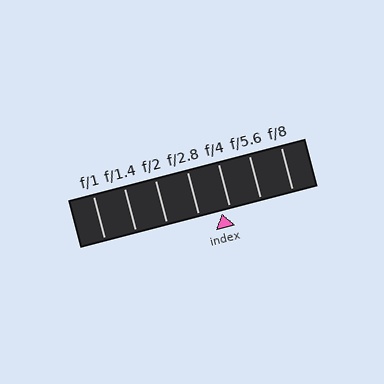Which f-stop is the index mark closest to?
The index mark is closest to f/4.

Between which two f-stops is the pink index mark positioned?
The index mark is between f/2.8 and f/4.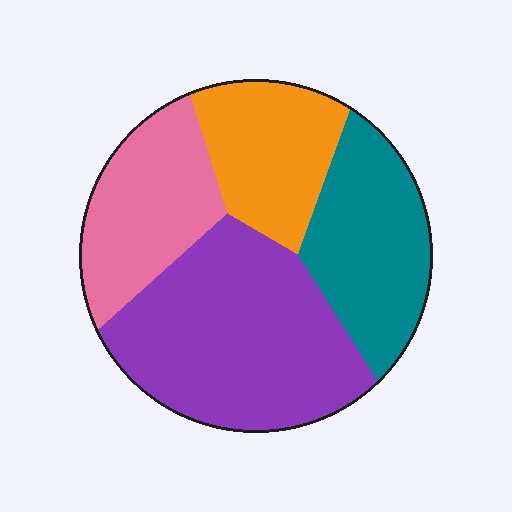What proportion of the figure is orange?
Orange covers about 20% of the figure.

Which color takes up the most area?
Purple, at roughly 40%.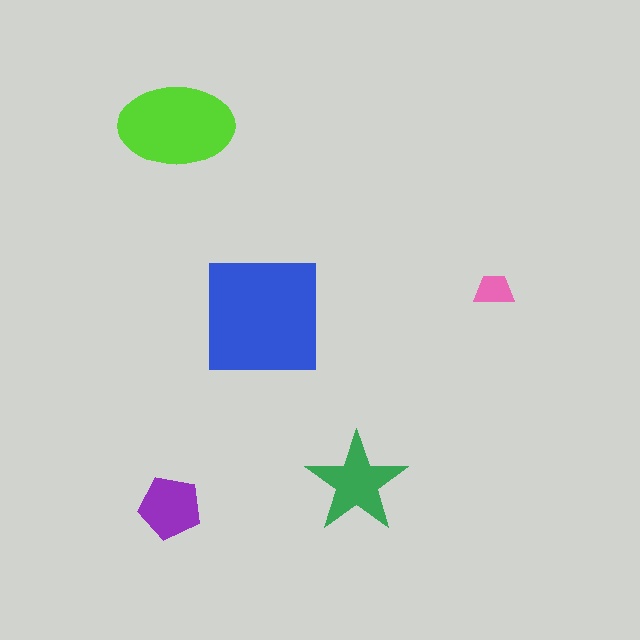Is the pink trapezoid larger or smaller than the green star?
Smaller.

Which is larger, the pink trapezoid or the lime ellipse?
The lime ellipse.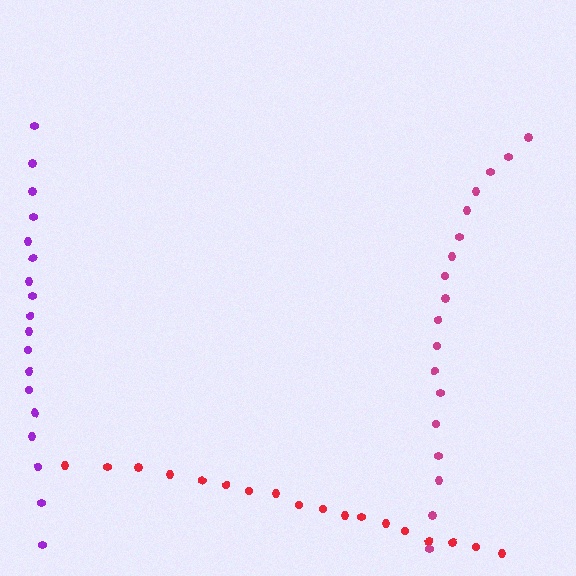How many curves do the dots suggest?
There are 3 distinct paths.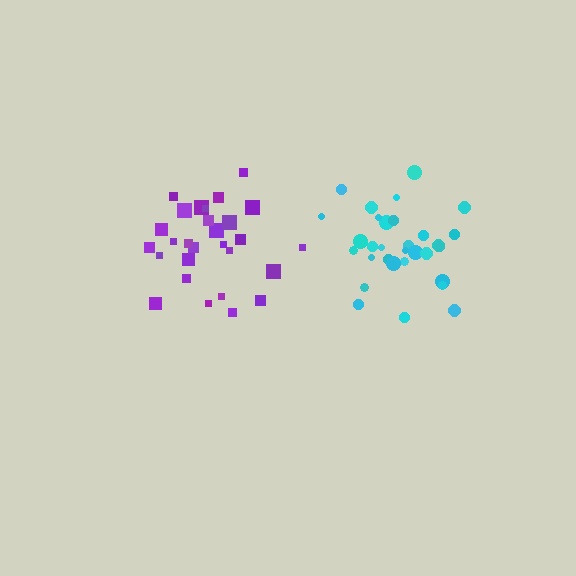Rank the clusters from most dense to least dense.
purple, cyan.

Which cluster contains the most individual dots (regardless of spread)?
Cyan (32).